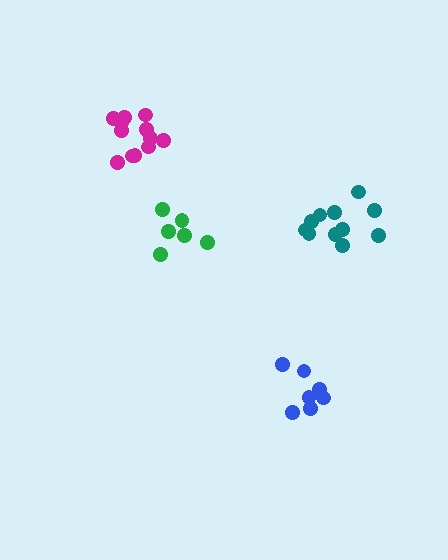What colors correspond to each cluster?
The clusters are colored: green, teal, magenta, blue.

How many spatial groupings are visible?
There are 4 spatial groupings.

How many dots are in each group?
Group 1: 6 dots, Group 2: 11 dots, Group 3: 12 dots, Group 4: 7 dots (36 total).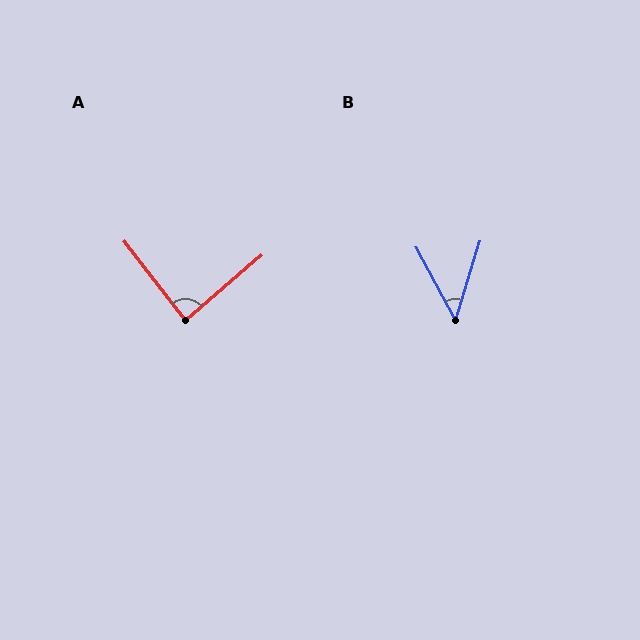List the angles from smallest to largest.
B (45°), A (88°).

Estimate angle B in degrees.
Approximately 45 degrees.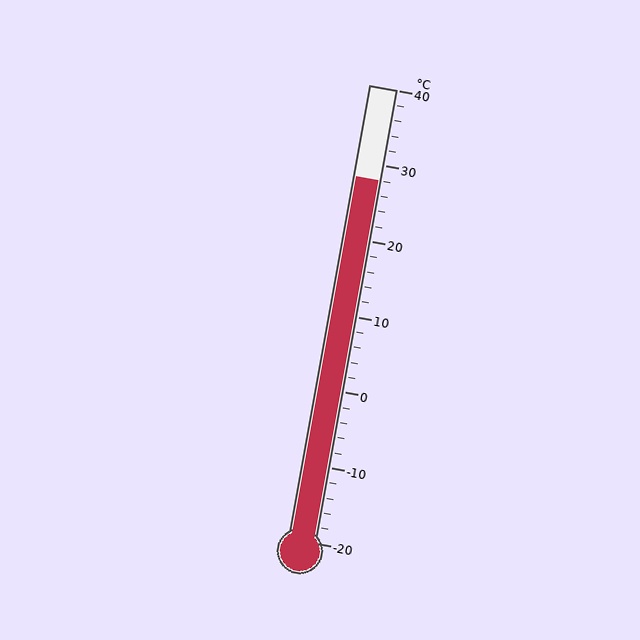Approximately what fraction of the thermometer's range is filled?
The thermometer is filled to approximately 80% of its range.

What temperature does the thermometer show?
The thermometer shows approximately 28°C.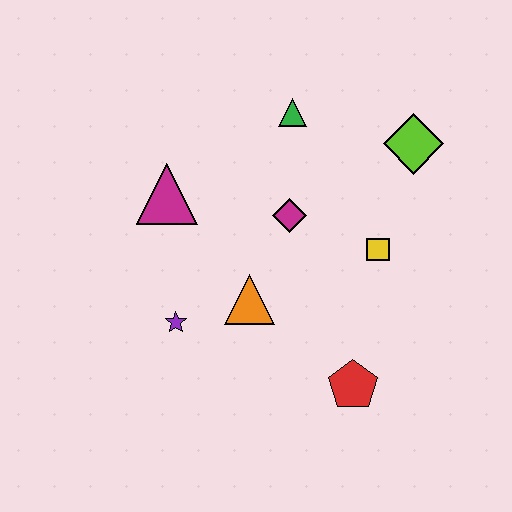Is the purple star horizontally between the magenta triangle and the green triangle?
Yes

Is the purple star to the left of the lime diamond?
Yes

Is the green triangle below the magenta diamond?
No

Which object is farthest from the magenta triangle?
The red pentagon is farthest from the magenta triangle.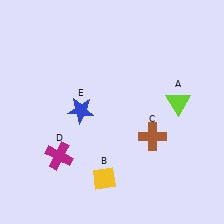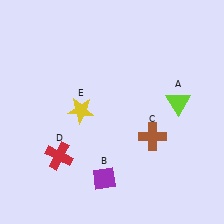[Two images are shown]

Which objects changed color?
B changed from yellow to purple. D changed from magenta to red. E changed from blue to yellow.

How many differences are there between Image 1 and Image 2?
There are 3 differences between the two images.